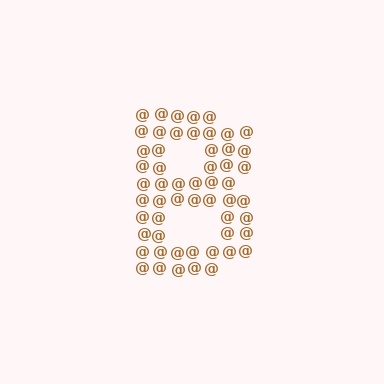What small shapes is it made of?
It is made of small at signs.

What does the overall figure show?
The overall figure shows the letter B.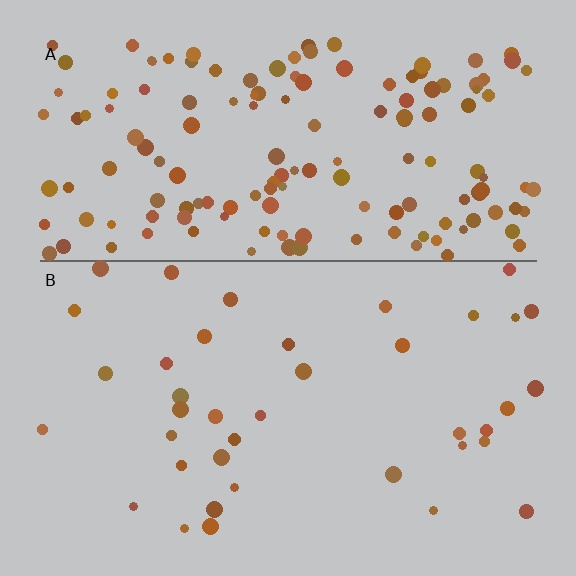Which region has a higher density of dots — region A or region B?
A (the top).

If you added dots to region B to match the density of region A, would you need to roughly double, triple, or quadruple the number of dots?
Approximately quadruple.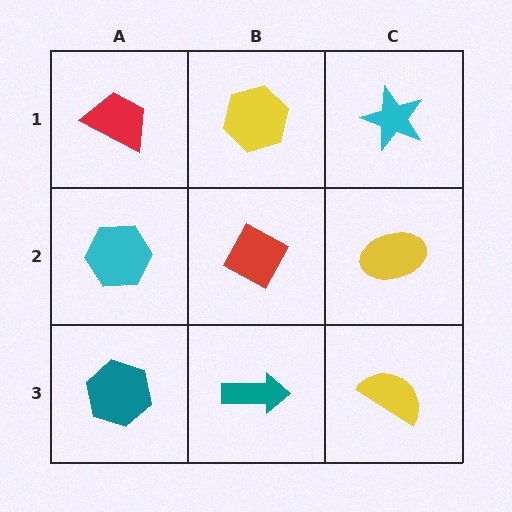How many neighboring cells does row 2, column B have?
4.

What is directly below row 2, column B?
A teal arrow.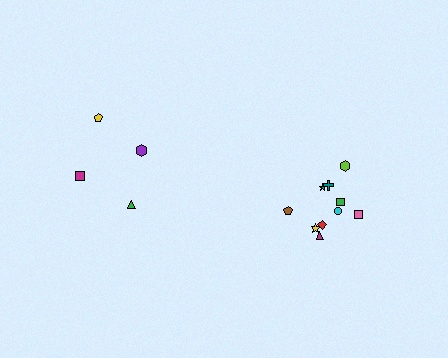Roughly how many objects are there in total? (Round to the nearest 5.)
Roughly 15 objects in total.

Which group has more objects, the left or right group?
The right group.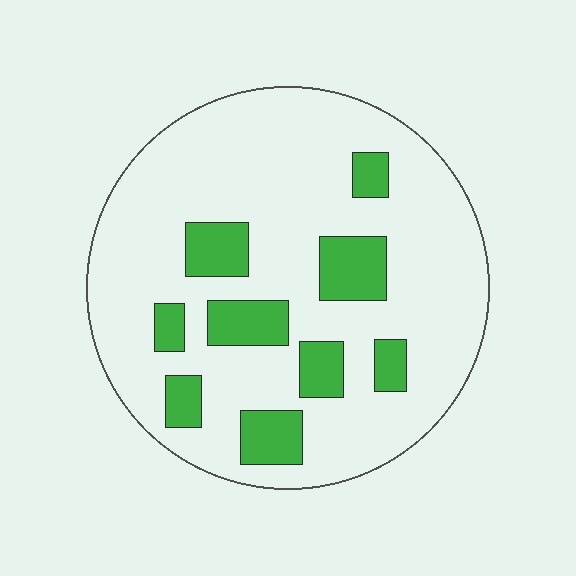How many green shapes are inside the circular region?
9.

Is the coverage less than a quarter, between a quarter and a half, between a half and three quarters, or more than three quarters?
Less than a quarter.